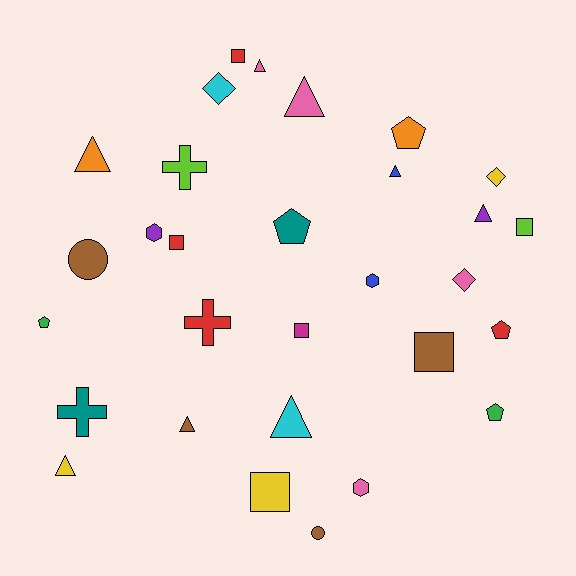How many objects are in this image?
There are 30 objects.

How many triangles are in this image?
There are 8 triangles.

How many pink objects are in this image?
There are 4 pink objects.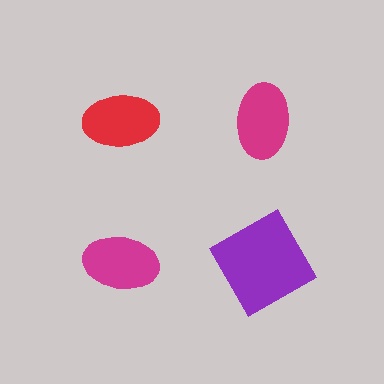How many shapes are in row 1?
2 shapes.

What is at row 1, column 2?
A magenta ellipse.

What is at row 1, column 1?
A red ellipse.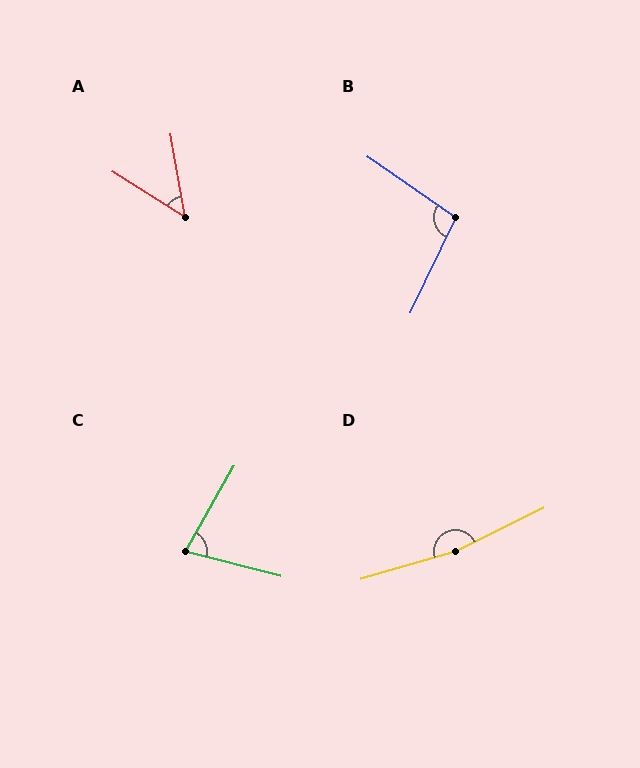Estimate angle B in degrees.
Approximately 99 degrees.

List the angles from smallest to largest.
A (48°), C (75°), B (99°), D (170°).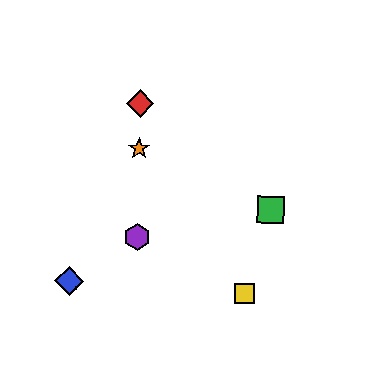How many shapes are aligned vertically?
3 shapes (the red diamond, the purple hexagon, the orange star) are aligned vertically.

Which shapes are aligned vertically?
The red diamond, the purple hexagon, the orange star are aligned vertically.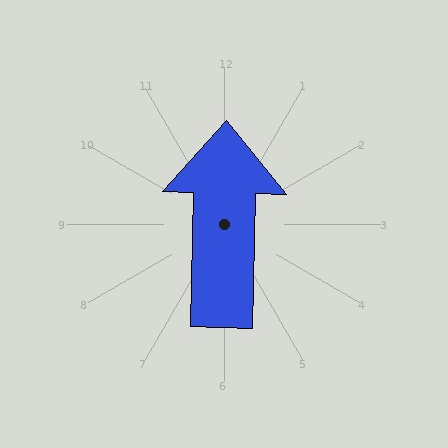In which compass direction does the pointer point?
North.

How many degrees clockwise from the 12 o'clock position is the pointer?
Approximately 1 degrees.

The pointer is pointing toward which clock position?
Roughly 12 o'clock.